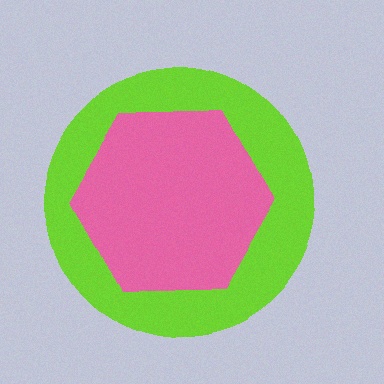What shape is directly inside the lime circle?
The pink hexagon.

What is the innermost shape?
The pink hexagon.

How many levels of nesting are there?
2.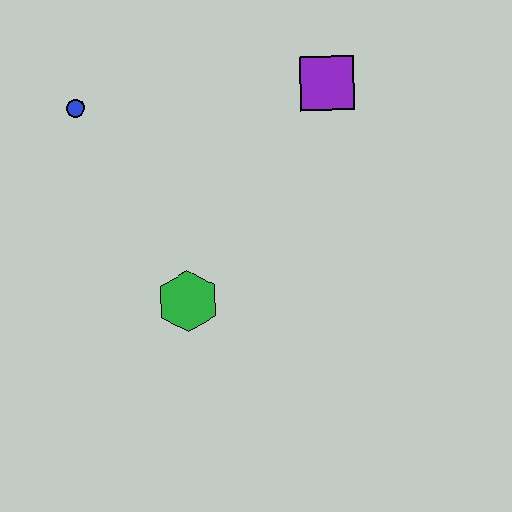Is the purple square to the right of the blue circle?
Yes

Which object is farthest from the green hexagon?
The purple square is farthest from the green hexagon.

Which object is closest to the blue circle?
The green hexagon is closest to the blue circle.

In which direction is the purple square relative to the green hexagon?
The purple square is above the green hexagon.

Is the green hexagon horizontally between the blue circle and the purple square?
Yes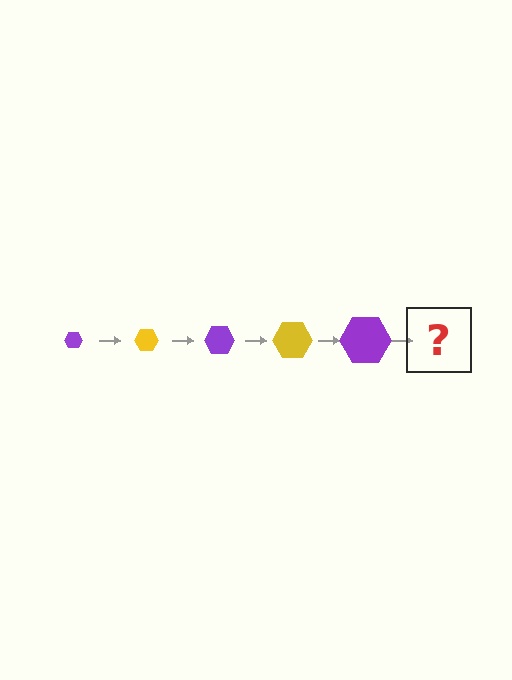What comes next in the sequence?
The next element should be a yellow hexagon, larger than the previous one.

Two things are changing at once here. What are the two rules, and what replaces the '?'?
The two rules are that the hexagon grows larger each step and the color cycles through purple and yellow. The '?' should be a yellow hexagon, larger than the previous one.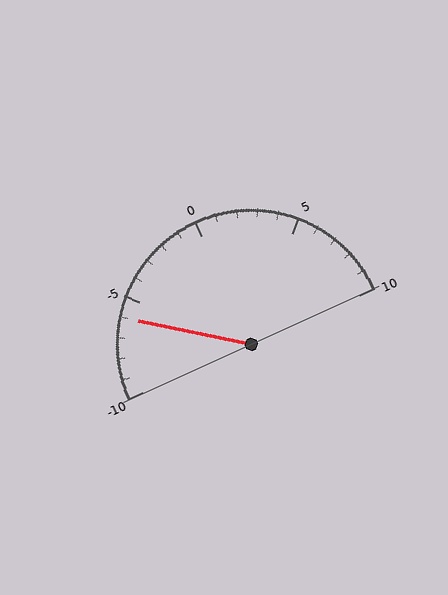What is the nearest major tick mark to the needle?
The nearest major tick mark is -5.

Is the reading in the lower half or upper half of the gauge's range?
The reading is in the lower half of the range (-10 to 10).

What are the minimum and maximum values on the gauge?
The gauge ranges from -10 to 10.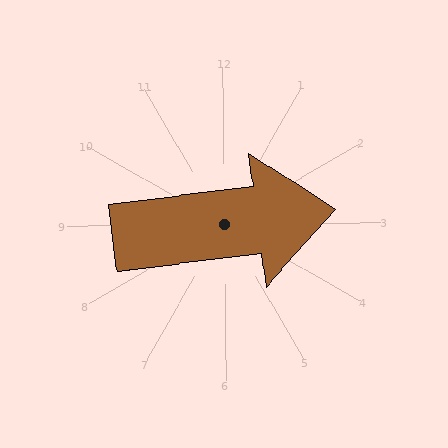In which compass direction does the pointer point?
East.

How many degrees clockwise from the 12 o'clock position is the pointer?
Approximately 83 degrees.